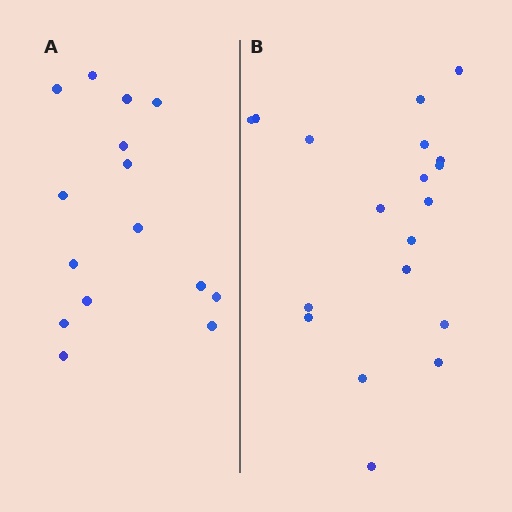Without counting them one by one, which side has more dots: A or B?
Region B (the right region) has more dots.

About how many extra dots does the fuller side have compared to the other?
Region B has about 4 more dots than region A.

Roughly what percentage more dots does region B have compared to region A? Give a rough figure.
About 25% more.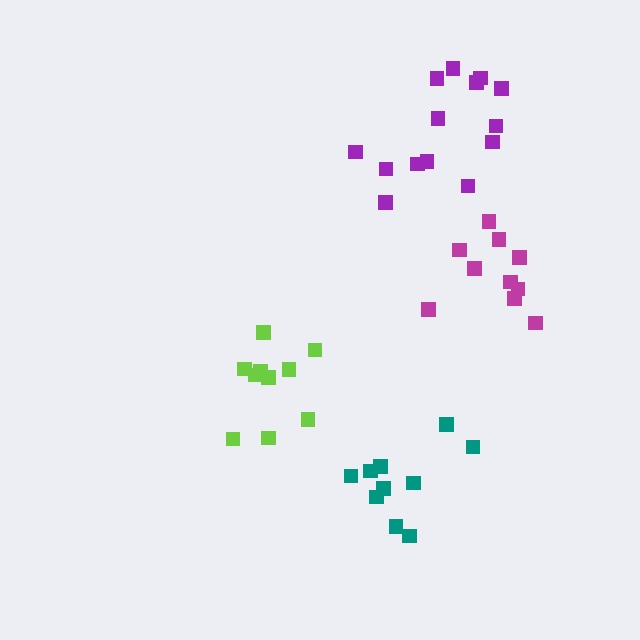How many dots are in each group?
Group 1: 14 dots, Group 2: 10 dots, Group 3: 10 dots, Group 4: 10 dots (44 total).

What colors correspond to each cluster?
The clusters are colored: purple, magenta, lime, teal.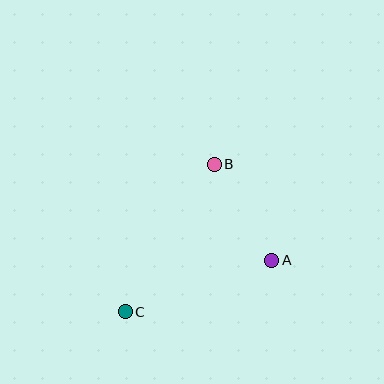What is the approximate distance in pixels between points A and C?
The distance between A and C is approximately 155 pixels.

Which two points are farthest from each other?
Points B and C are farthest from each other.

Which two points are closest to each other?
Points A and B are closest to each other.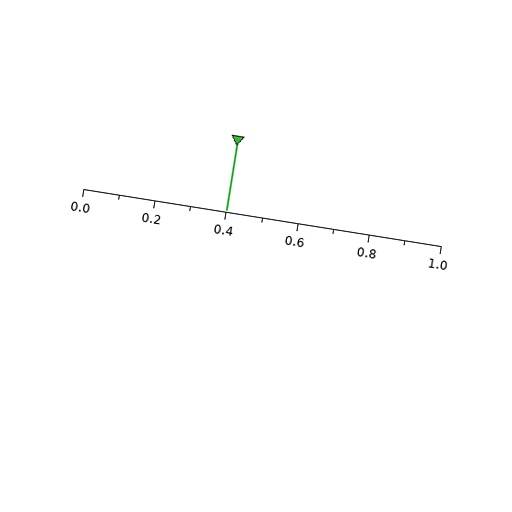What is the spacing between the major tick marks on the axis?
The major ticks are spaced 0.2 apart.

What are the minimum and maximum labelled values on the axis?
The axis runs from 0.0 to 1.0.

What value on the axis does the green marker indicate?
The marker indicates approximately 0.4.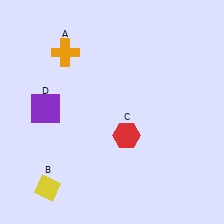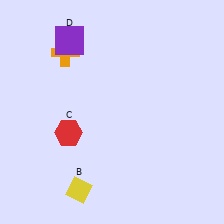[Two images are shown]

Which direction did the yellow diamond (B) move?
The yellow diamond (B) moved right.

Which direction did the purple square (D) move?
The purple square (D) moved up.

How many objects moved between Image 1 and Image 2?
3 objects moved between the two images.